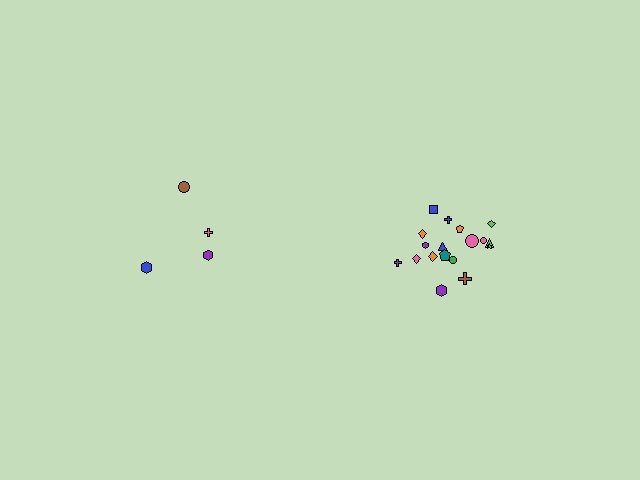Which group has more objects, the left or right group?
The right group.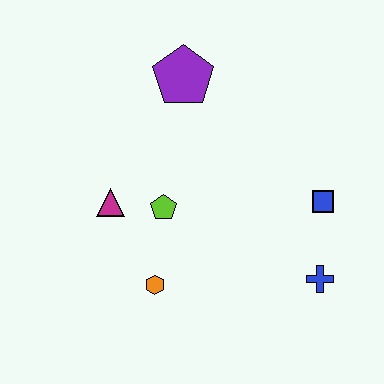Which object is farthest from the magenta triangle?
The blue cross is farthest from the magenta triangle.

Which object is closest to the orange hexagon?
The lime pentagon is closest to the orange hexagon.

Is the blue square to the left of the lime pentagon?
No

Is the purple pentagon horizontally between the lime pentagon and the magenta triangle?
No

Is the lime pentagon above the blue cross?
Yes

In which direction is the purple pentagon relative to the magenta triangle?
The purple pentagon is above the magenta triangle.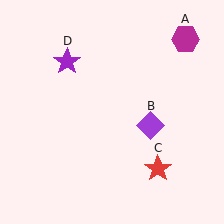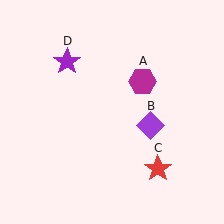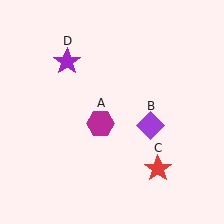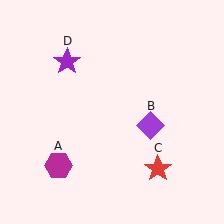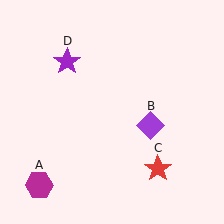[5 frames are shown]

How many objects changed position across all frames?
1 object changed position: magenta hexagon (object A).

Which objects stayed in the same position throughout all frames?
Purple diamond (object B) and red star (object C) and purple star (object D) remained stationary.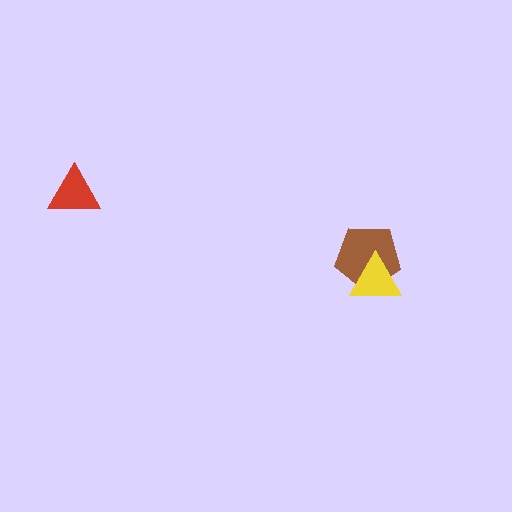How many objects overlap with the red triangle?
0 objects overlap with the red triangle.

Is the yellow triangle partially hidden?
No, no other shape covers it.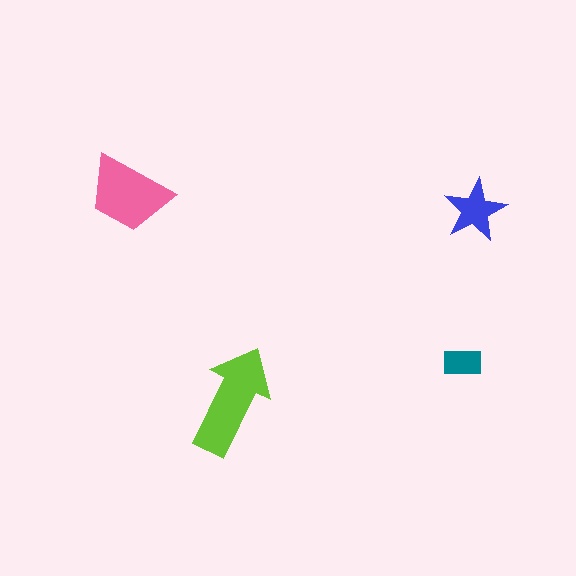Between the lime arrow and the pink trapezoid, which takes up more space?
The lime arrow.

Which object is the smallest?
The teal rectangle.